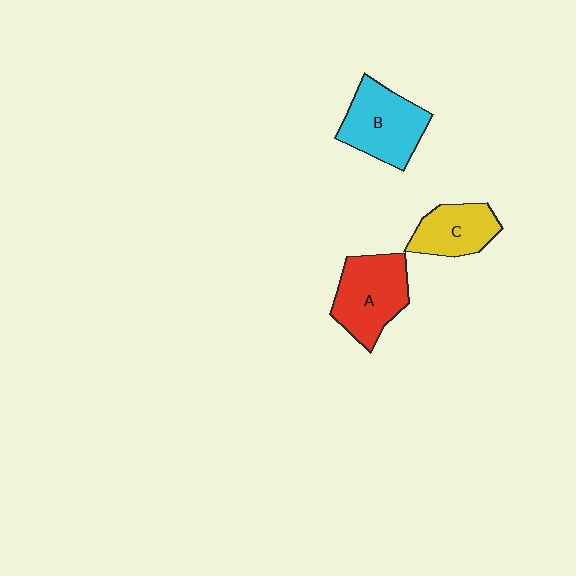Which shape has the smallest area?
Shape C (yellow).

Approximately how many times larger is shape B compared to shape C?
Approximately 1.4 times.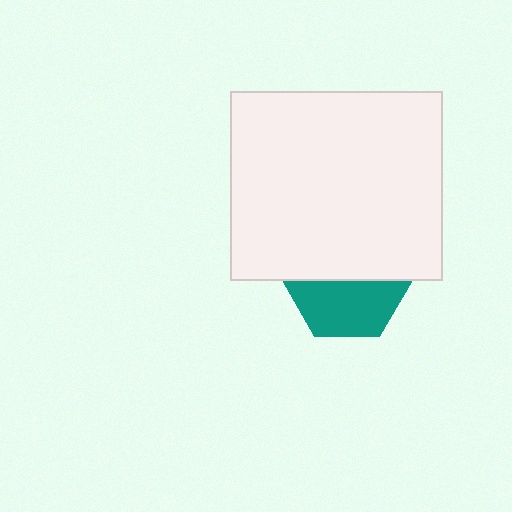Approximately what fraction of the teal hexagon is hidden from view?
Roughly 51% of the teal hexagon is hidden behind the white rectangle.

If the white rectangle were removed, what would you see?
You would see the complete teal hexagon.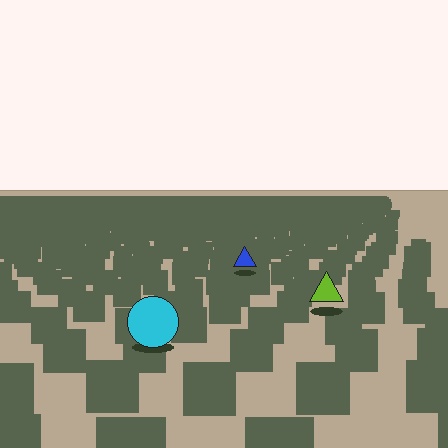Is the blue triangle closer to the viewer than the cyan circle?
No. The cyan circle is closer — you can tell from the texture gradient: the ground texture is coarser near it.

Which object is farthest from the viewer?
The blue triangle is farthest from the viewer. It appears smaller and the ground texture around it is denser.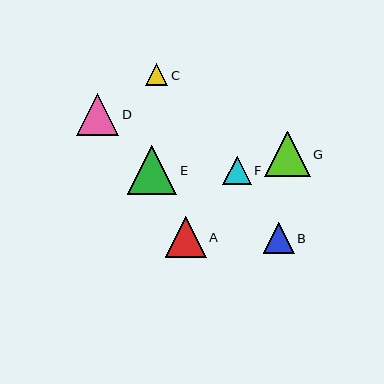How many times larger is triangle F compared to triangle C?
Triangle F is approximately 1.3 times the size of triangle C.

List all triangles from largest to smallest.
From largest to smallest: E, G, D, A, B, F, C.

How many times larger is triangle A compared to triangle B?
Triangle A is approximately 1.3 times the size of triangle B.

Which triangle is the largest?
Triangle E is the largest with a size of approximately 49 pixels.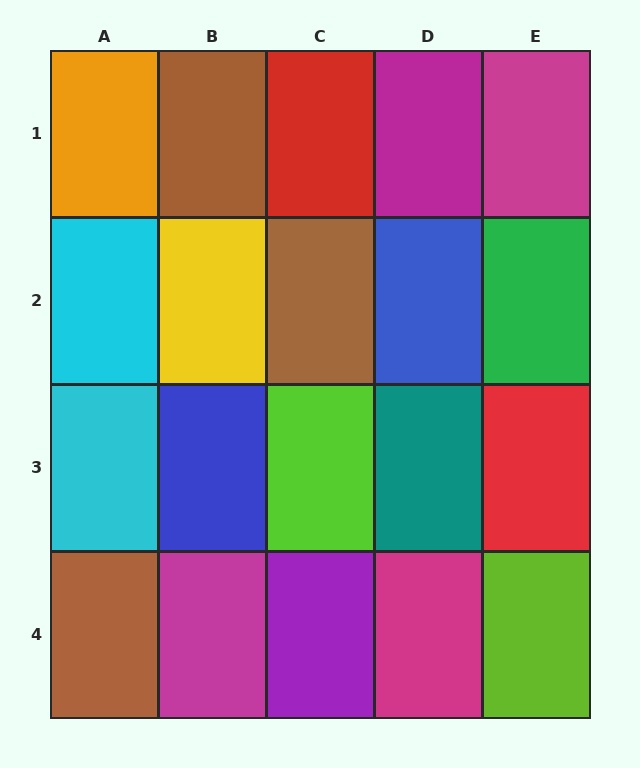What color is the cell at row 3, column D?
Teal.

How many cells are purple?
1 cell is purple.